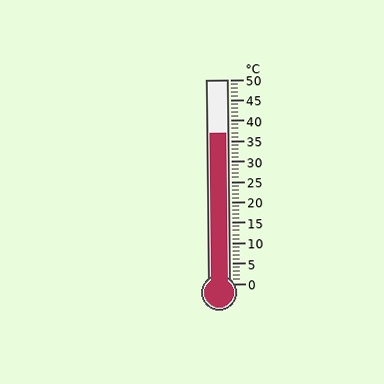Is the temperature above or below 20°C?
The temperature is above 20°C.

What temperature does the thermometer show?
The thermometer shows approximately 37°C.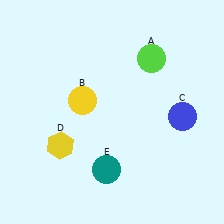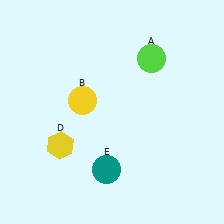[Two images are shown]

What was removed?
The blue circle (C) was removed in Image 2.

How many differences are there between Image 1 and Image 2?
There is 1 difference between the two images.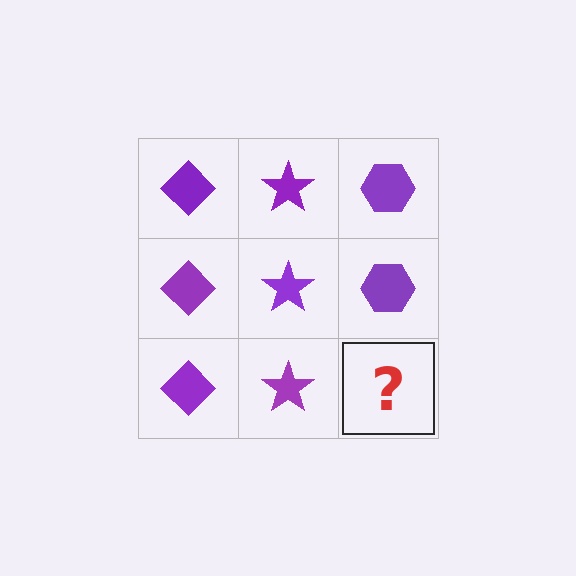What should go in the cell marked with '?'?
The missing cell should contain a purple hexagon.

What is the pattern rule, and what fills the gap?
The rule is that each column has a consistent shape. The gap should be filled with a purple hexagon.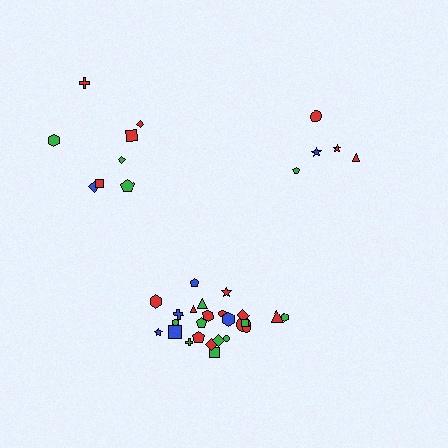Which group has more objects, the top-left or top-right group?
The top-left group.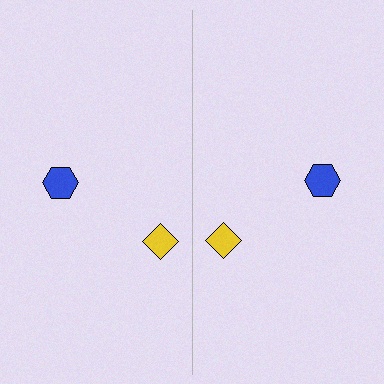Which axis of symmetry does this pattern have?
The pattern has a vertical axis of symmetry running through the center of the image.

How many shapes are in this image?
There are 4 shapes in this image.